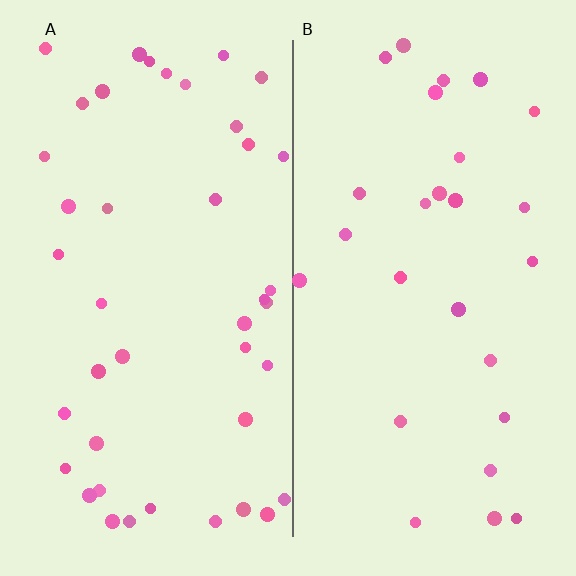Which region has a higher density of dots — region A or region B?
A (the left).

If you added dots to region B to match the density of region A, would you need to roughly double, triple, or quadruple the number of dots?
Approximately double.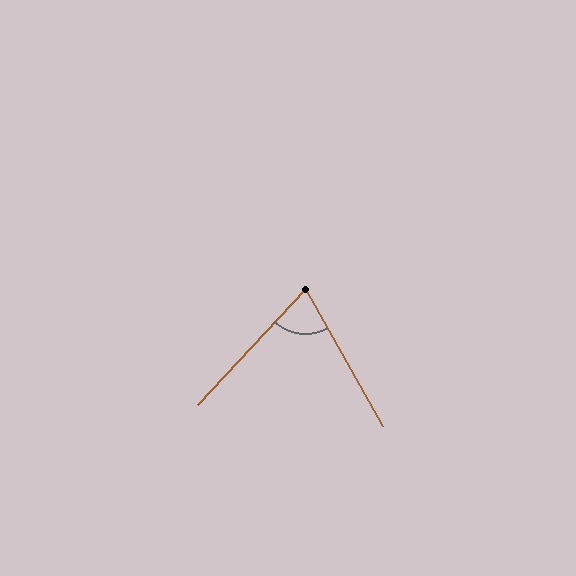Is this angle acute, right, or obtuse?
It is acute.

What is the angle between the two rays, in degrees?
Approximately 72 degrees.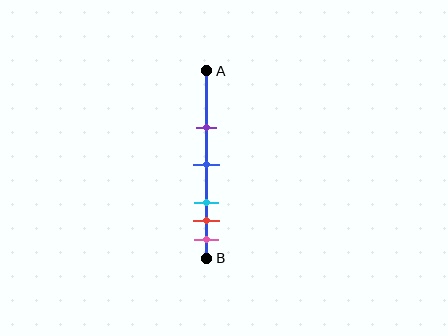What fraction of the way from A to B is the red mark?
The red mark is approximately 80% (0.8) of the way from A to B.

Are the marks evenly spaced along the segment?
No, the marks are not evenly spaced.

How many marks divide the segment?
There are 5 marks dividing the segment.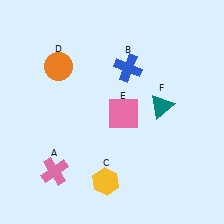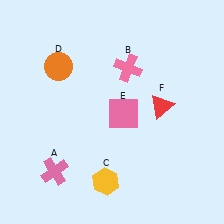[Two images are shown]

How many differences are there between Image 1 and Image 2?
There are 2 differences between the two images.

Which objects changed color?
B changed from blue to pink. F changed from teal to red.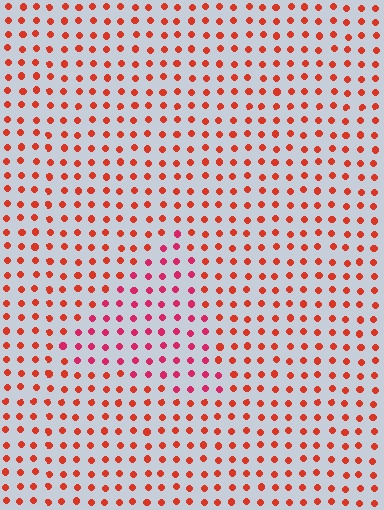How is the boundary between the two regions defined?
The boundary is defined purely by a slight shift in hue (about 28 degrees). Spacing, size, and orientation are identical on both sides.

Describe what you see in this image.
The image is filled with small red elements in a uniform arrangement. A triangle-shaped region is visible where the elements are tinted to a slightly different hue, forming a subtle color boundary.